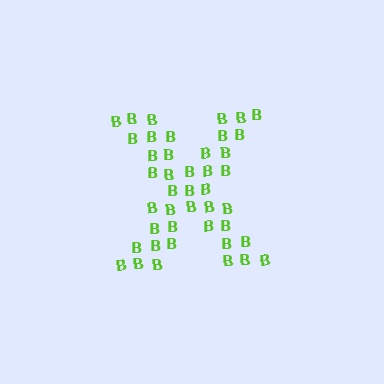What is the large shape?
The large shape is the letter X.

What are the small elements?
The small elements are letter B's.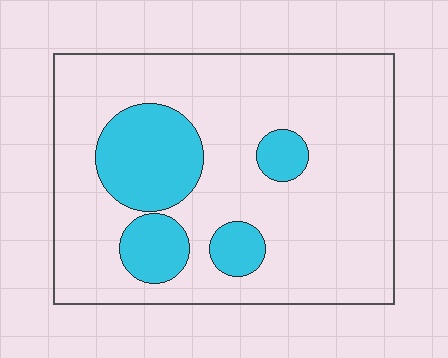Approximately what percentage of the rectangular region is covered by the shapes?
Approximately 20%.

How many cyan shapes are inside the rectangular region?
4.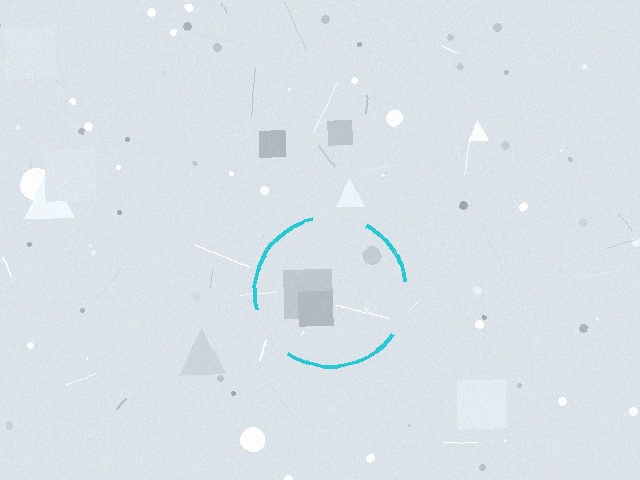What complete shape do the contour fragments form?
The contour fragments form a circle.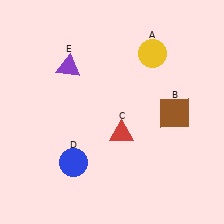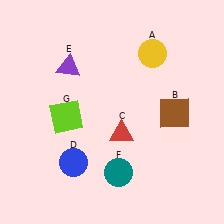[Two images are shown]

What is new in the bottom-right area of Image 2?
A teal circle (F) was added in the bottom-right area of Image 2.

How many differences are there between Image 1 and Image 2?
There are 2 differences between the two images.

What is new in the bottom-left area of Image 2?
A lime square (G) was added in the bottom-left area of Image 2.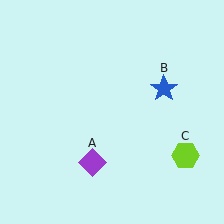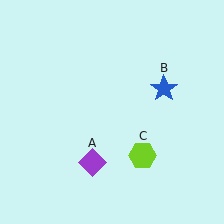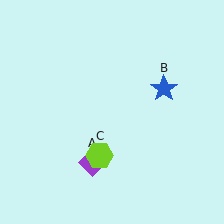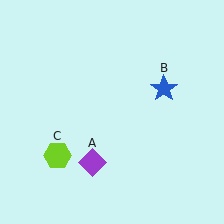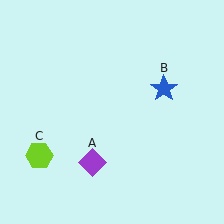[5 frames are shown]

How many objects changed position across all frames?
1 object changed position: lime hexagon (object C).